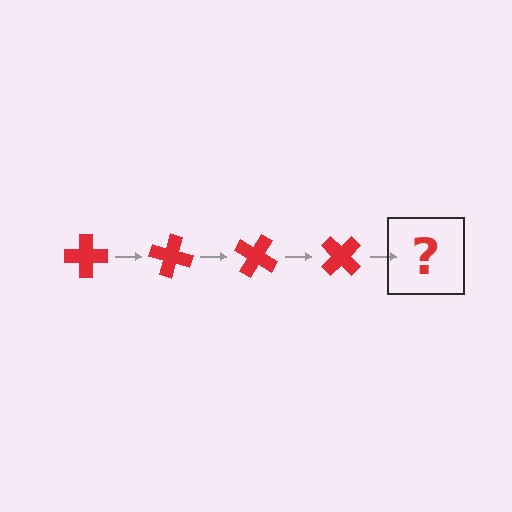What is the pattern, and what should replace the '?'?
The pattern is that the cross rotates 15 degrees each step. The '?' should be a red cross rotated 60 degrees.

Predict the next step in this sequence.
The next step is a red cross rotated 60 degrees.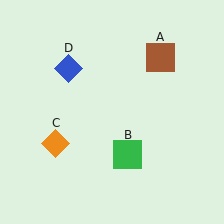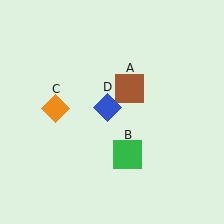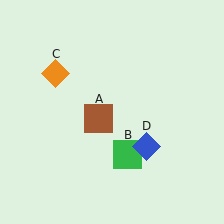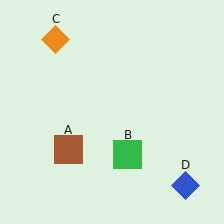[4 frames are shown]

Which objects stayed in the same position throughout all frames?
Green square (object B) remained stationary.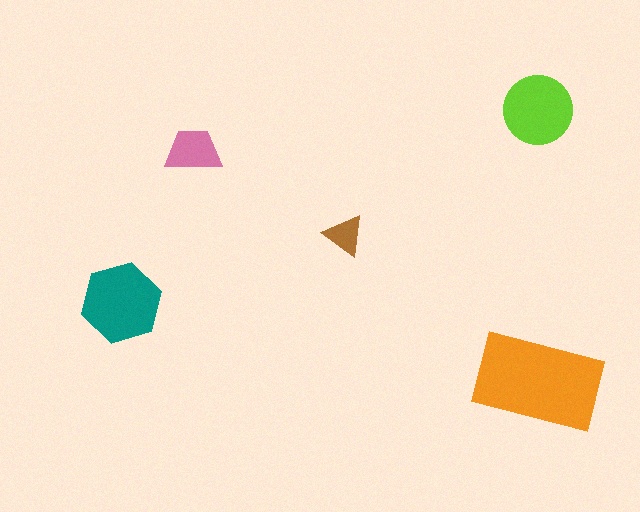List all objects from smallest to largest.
The brown triangle, the pink trapezoid, the lime circle, the teal hexagon, the orange rectangle.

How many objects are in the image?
There are 5 objects in the image.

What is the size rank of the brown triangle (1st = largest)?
5th.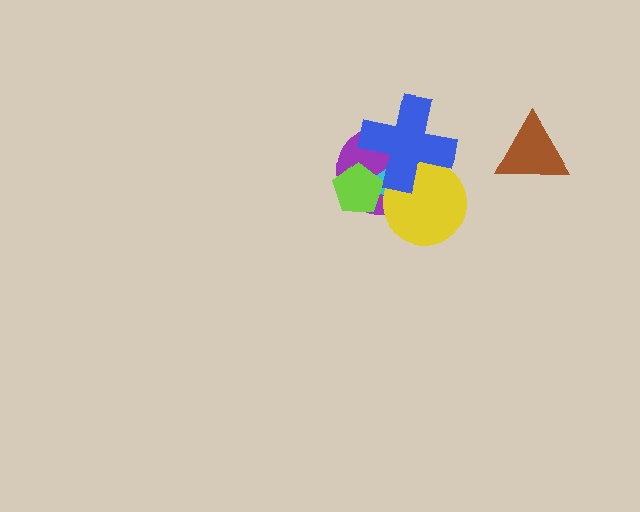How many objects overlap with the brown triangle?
0 objects overlap with the brown triangle.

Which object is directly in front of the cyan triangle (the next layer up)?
The yellow circle is directly in front of the cyan triangle.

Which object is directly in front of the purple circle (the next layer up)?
The cyan triangle is directly in front of the purple circle.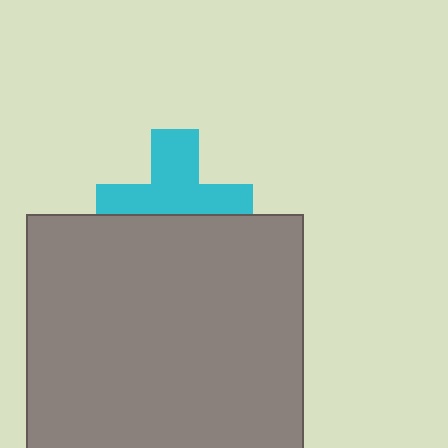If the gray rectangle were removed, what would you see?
You would see the complete cyan cross.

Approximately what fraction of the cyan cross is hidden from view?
Roughly 43% of the cyan cross is hidden behind the gray rectangle.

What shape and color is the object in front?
The object in front is a gray rectangle.